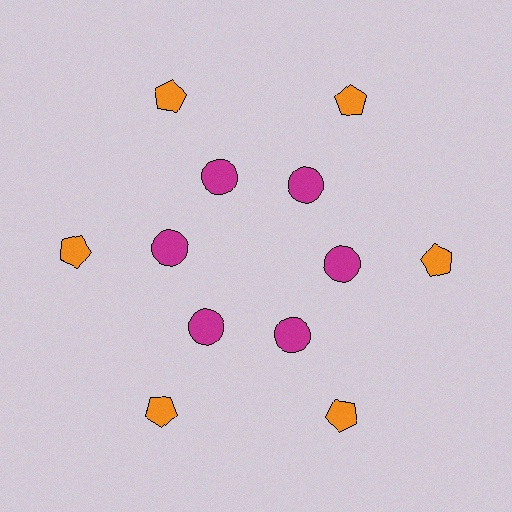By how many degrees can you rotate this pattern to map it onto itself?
The pattern maps onto itself every 60 degrees of rotation.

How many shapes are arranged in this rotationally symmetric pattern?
There are 12 shapes, arranged in 6 groups of 2.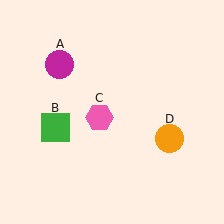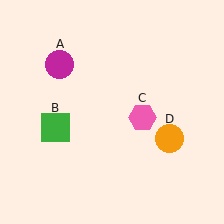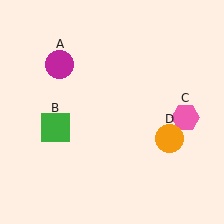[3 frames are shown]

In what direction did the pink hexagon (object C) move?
The pink hexagon (object C) moved right.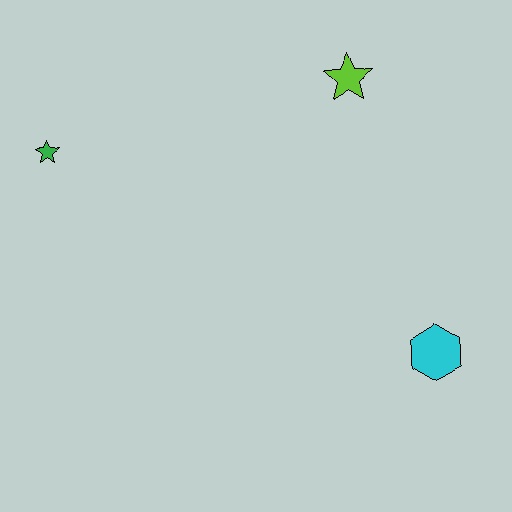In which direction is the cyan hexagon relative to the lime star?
The cyan hexagon is below the lime star.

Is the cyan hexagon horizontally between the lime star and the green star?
No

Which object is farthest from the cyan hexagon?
The green star is farthest from the cyan hexagon.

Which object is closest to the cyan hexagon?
The lime star is closest to the cyan hexagon.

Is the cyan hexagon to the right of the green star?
Yes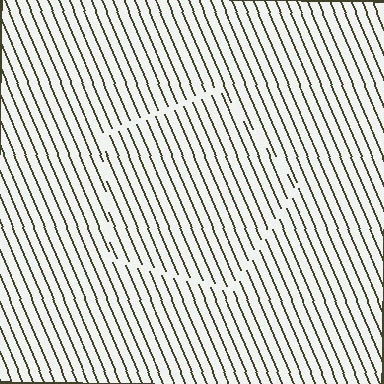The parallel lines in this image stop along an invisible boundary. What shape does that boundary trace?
An illusory pentagon. The interior of the shape contains the same grating, shifted by half a period — the contour is defined by the phase discontinuity where line-ends from the inner and outer gratings abut.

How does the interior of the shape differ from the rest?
The interior of the shape contains the same grating, shifted by half a period — the contour is defined by the phase discontinuity where line-ends from the inner and outer gratings abut.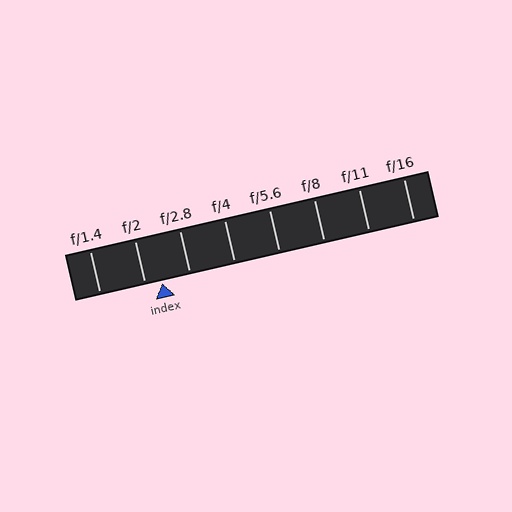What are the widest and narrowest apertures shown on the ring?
The widest aperture shown is f/1.4 and the narrowest is f/16.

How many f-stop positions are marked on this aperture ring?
There are 8 f-stop positions marked.